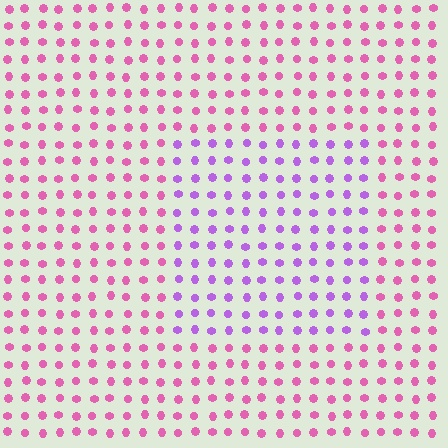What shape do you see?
I see a rectangle.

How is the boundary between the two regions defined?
The boundary is defined purely by a slight shift in hue (about 42 degrees). Spacing, size, and orientation are identical on both sides.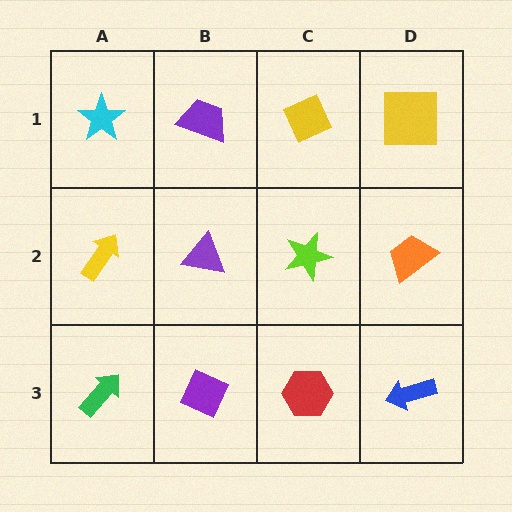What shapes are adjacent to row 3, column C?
A lime star (row 2, column C), a purple diamond (row 3, column B), a blue arrow (row 3, column D).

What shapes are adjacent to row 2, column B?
A purple trapezoid (row 1, column B), a purple diamond (row 3, column B), a yellow arrow (row 2, column A), a lime star (row 2, column C).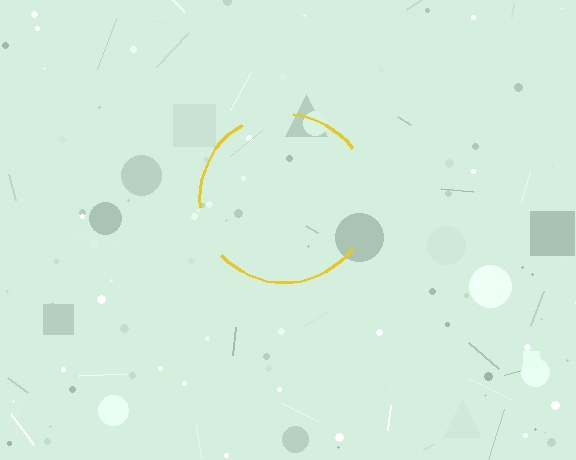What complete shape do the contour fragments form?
The contour fragments form a circle.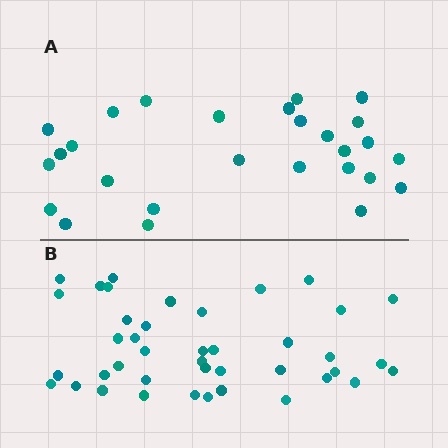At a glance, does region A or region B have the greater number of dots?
Region B (the bottom region) has more dots.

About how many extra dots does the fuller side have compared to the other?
Region B has approximately 15 more dots than region A.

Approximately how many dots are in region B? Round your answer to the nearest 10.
About 40 dots. (The exact count is 41, which rounds to 40.)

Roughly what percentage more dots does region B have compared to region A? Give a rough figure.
About 50% more.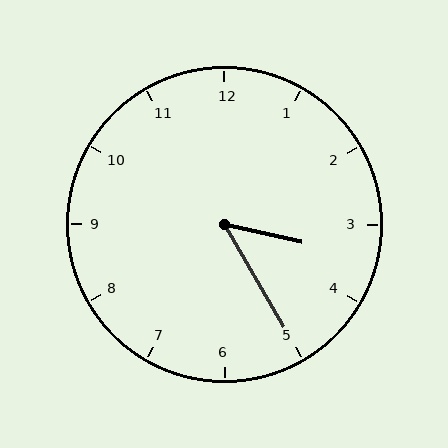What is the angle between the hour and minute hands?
Approximately 48 degrees.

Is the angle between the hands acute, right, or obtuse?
It is acute.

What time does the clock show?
3:25.